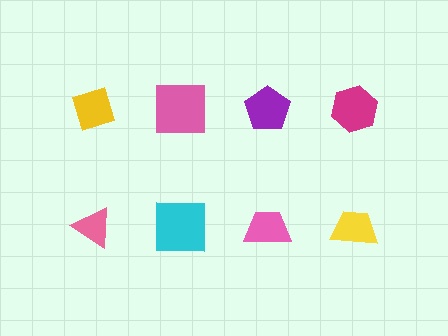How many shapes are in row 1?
4 shapes.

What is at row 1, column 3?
A purple pentagon.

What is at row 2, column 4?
A yellow trapezoid.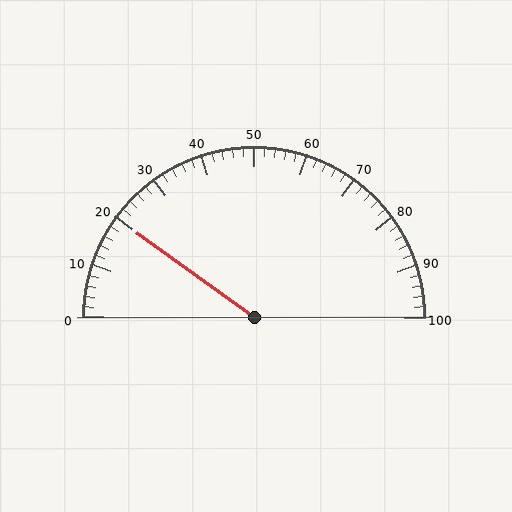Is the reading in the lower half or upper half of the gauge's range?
The reading is in the lower half of the range (0 to 100).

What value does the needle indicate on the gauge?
The needle indicates approximately 20.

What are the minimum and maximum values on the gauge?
The gauge ranges from 0 to 100.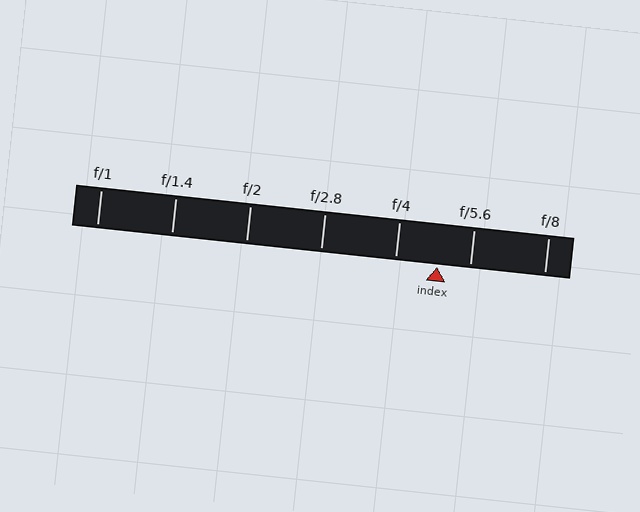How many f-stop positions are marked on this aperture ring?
There are 7 f-stop positions marked.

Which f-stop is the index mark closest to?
The index mark is closest to f/5.6.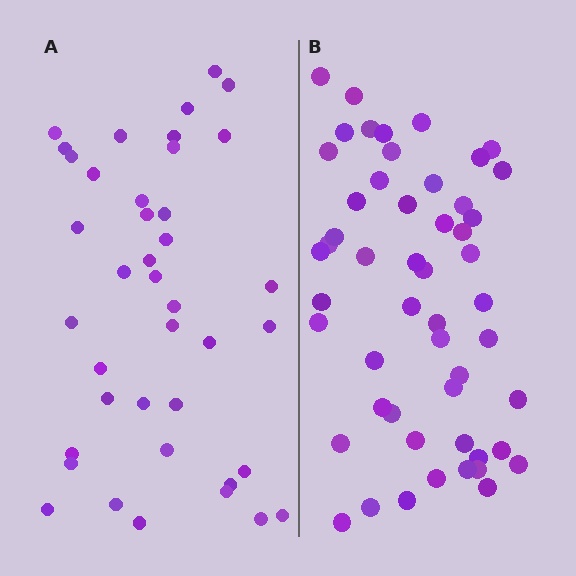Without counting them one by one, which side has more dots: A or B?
Region B (the right region) has more dots.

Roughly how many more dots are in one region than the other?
Region B has roughly 12 or so more dots than region A.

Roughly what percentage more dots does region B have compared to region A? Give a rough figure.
About 30% more.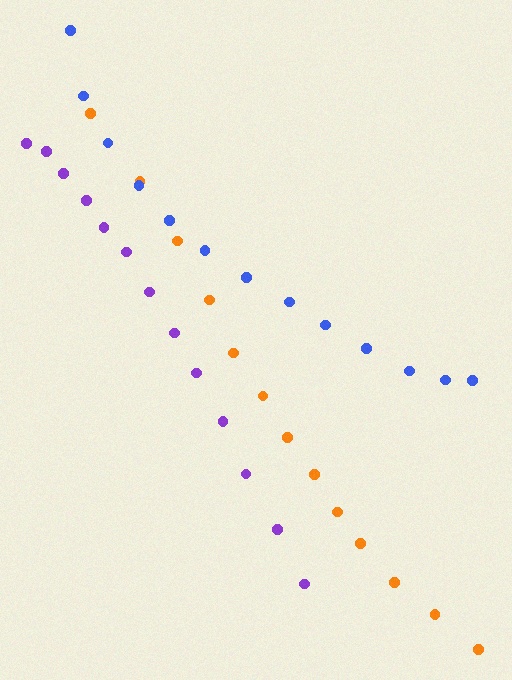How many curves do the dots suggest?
There are 3 distinct paths.